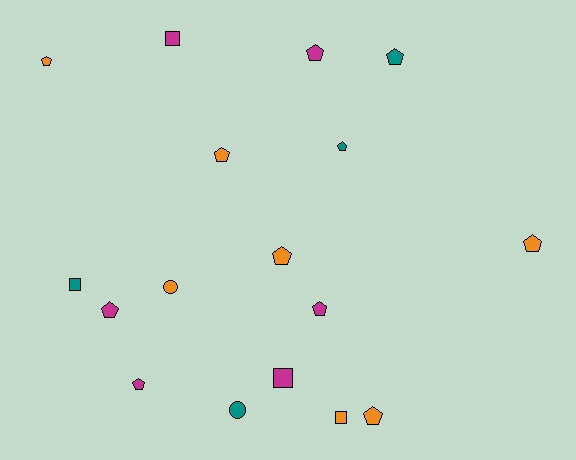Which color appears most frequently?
Orange, with 7 objects.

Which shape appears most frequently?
Pentagon, with 11 objects.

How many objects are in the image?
There are 17 objects.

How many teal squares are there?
There is 1 teal square.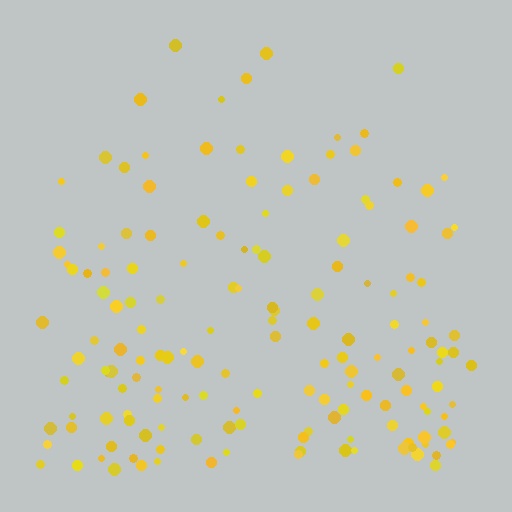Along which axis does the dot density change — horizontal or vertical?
Vertical.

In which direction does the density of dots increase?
From top to bottom, with the bottom side densest.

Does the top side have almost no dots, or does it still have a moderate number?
Still a moderate number, just noticeably fewer than the bottom.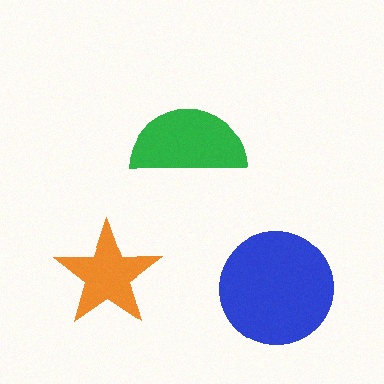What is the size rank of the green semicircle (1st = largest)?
2nd.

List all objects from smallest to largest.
The orange star, the green semicircle, the blue circle.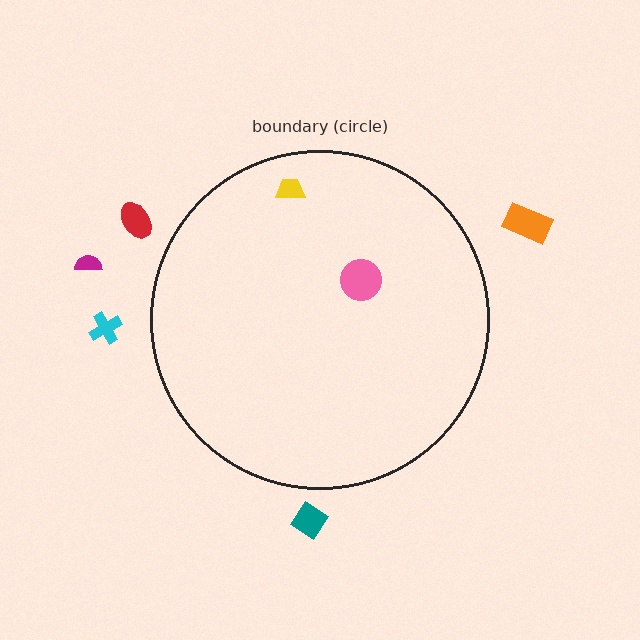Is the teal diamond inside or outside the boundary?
Outside.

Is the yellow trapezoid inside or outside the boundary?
Inside.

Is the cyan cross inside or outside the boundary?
Outside.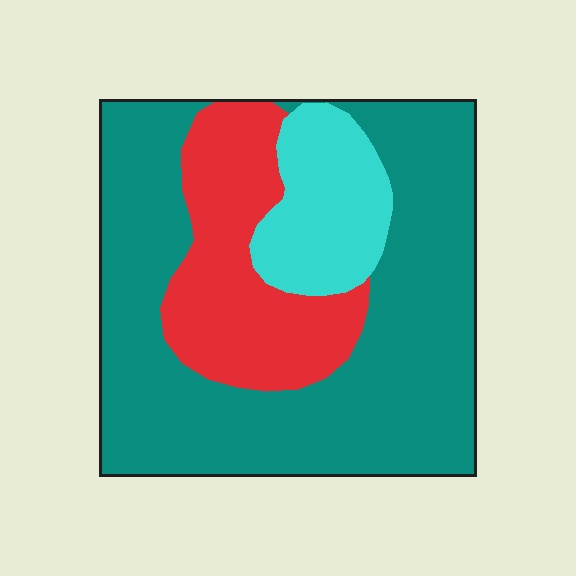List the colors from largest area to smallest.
From largest to smallest: teal, red, cyan.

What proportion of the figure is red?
Red covers roughly 25% of the figure.